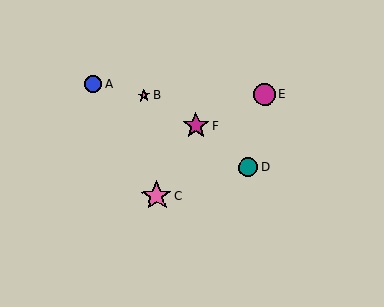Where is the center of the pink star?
The center of the pink star is at (157, 196).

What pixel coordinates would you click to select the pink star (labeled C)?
Click at (157, 196) to select the pink star C.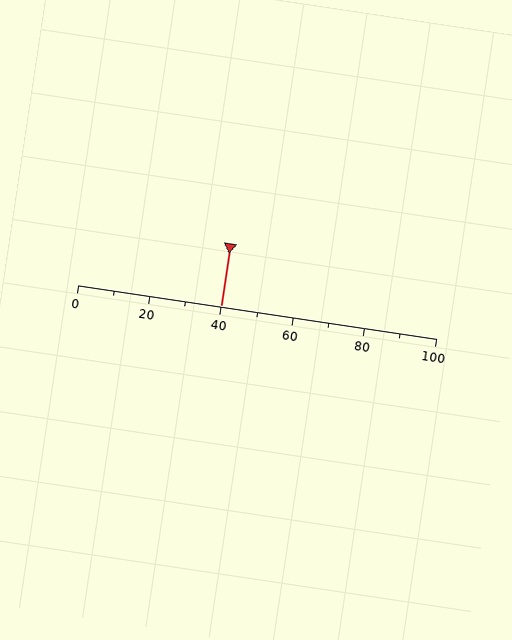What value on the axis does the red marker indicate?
The marker indicates approximately 40.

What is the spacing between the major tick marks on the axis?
The major ticks are spaced 20 apart.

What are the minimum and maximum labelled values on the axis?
The axis runs from 0 to 100.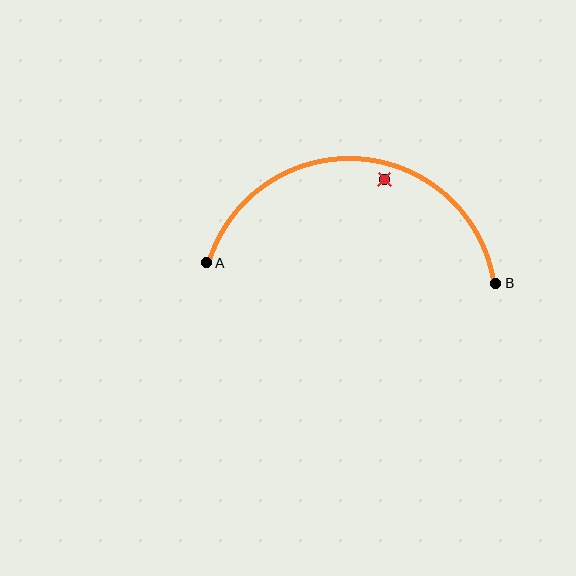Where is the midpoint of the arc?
The arc midpoint is the point on the curve farthest from the straight line joining A and B. It sits above that line.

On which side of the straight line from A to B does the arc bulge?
The arc bulges above the straight line connecting A and B.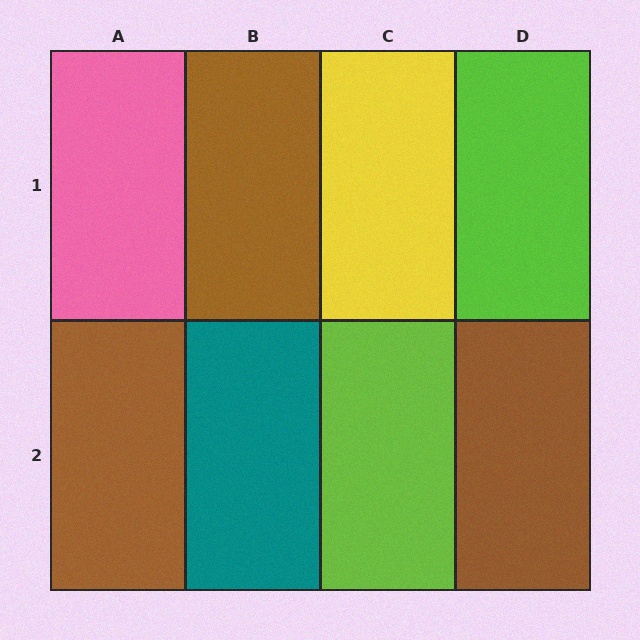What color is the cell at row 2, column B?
Teal.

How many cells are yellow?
1 cell is yellow.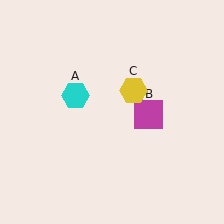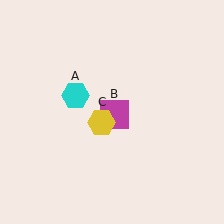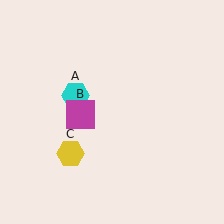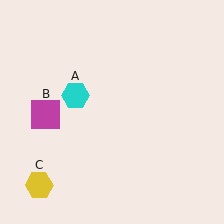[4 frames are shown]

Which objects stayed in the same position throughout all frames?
Cyan hexagon (object A) remained stationary.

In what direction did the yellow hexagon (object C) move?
The yellow hexagon (object C) moved down and to the left.